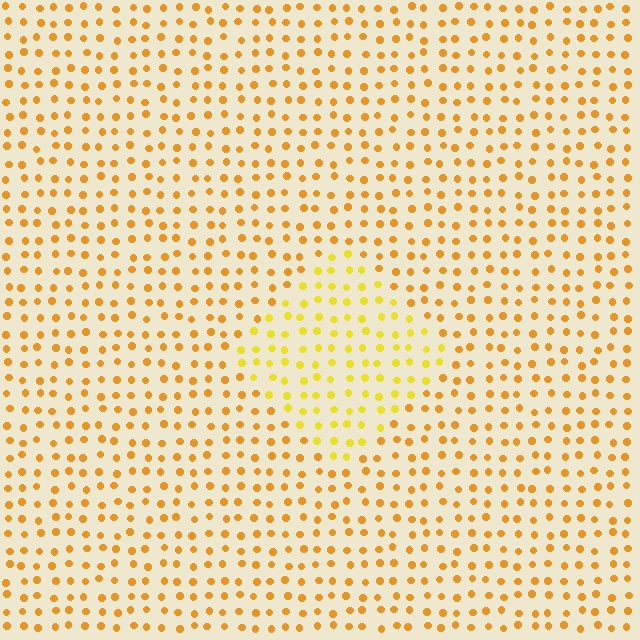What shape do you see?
I see a diamond.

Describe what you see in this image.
The image is filled with small orange elements in a uniform arrangement. A diamond-shaped region is visible where the elements are tinted to a slightly different hue, forming a subtle color boundary.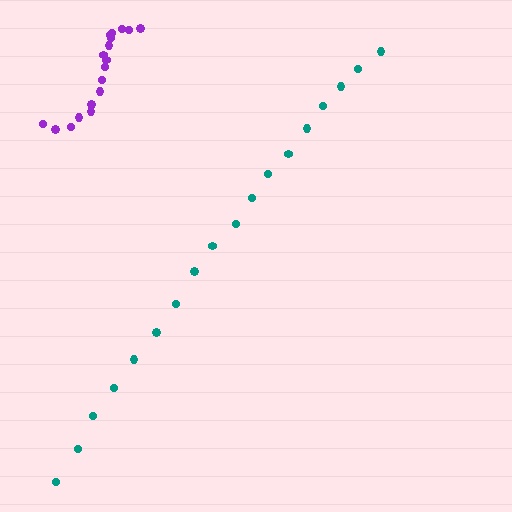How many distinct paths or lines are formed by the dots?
There are 2 distinct paths.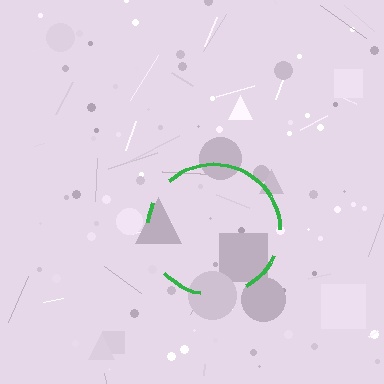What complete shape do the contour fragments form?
The contour fragments form a circle.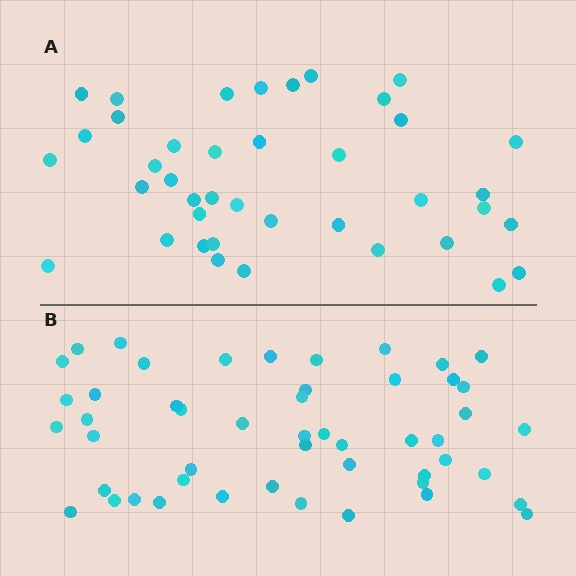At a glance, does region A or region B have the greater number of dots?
Region B (the bottom region) has more dots.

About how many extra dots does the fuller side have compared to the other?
Region B has roughly 10 or so more dots than region A.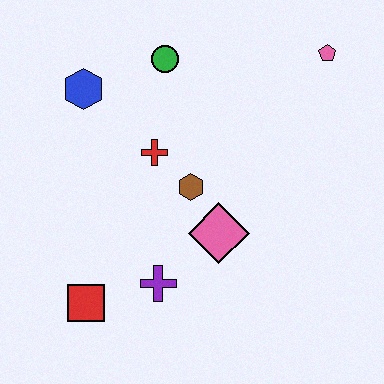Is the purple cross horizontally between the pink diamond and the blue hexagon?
Yes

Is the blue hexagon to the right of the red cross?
No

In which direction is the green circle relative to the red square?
The green circle is above the red square.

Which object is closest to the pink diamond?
The brown hexagon is closest to the pink diamond.